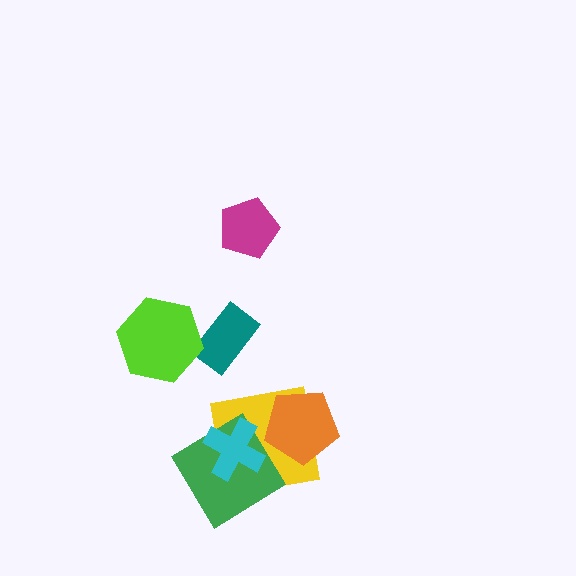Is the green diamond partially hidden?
Yes, it is partially covered by another shape.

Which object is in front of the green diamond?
The cyan cross is in front of the green diamond.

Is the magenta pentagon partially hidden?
No, no other shape covers it.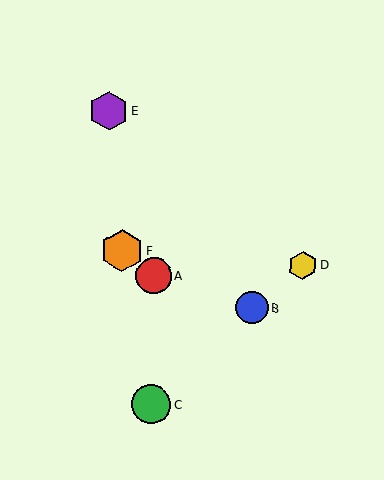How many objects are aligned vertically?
2 objects (A, C) are aligned vertically.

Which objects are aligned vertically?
Objects A, C are aligned vertically.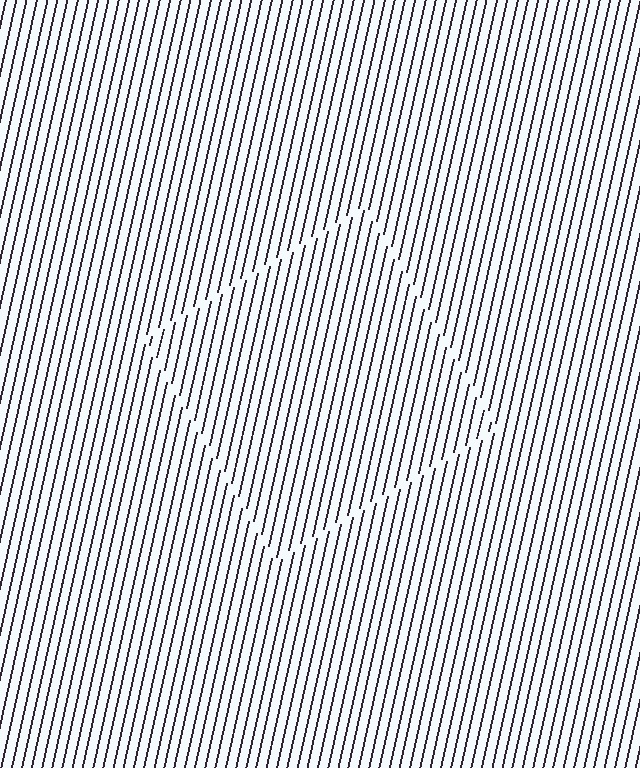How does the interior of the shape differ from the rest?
The interior of the shape contains the same grating, shifted by half a period — the contour is defined by the phase discontinuity where line-ends from the inner and outer gratings abut.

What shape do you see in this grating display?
An illusory square. The interior of the shape contains the same grating, shifted by half a period — the contour is defined by the phase discontinuity where line-ends from the inner and outer gratings abut.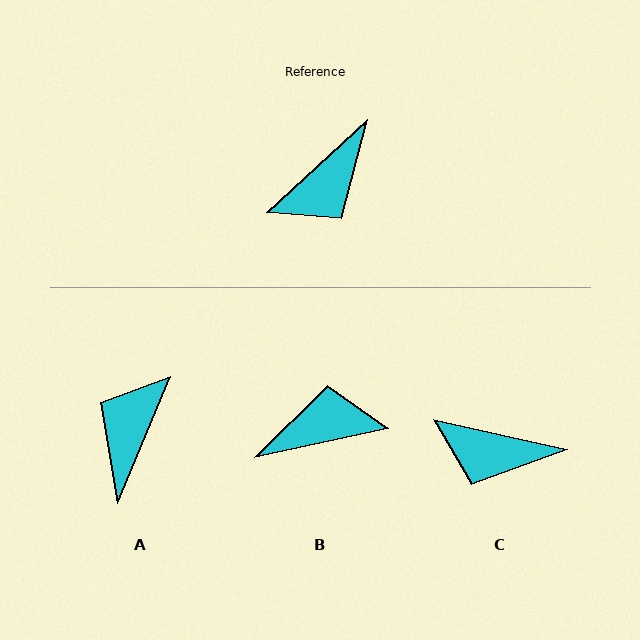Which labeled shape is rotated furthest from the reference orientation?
A, about 156 degrees away.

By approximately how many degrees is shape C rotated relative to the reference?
Approximately 56 degrees clockwise.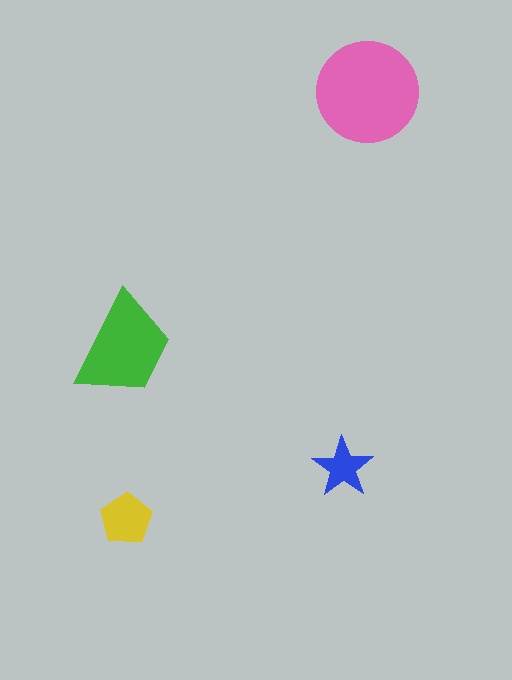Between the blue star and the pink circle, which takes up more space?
The pink circle.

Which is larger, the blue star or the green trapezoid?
The green trapezoid.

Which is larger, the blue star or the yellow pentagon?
The yellow pentagon.